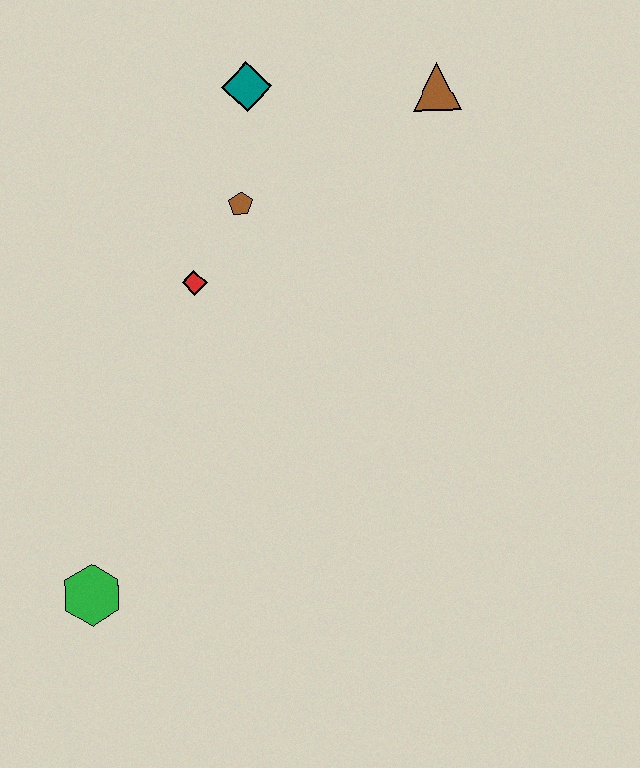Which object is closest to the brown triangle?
The teal diamond is closest to the brown triangle.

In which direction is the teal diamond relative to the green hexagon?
The teal diamond is above the green hexagon.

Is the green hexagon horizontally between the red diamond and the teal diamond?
No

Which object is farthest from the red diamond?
The green hexagon is farthest from the red diamond.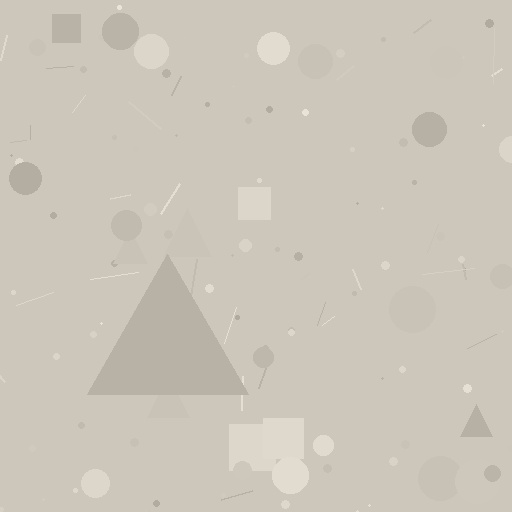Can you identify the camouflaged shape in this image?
The camouflaged shape is a triangle.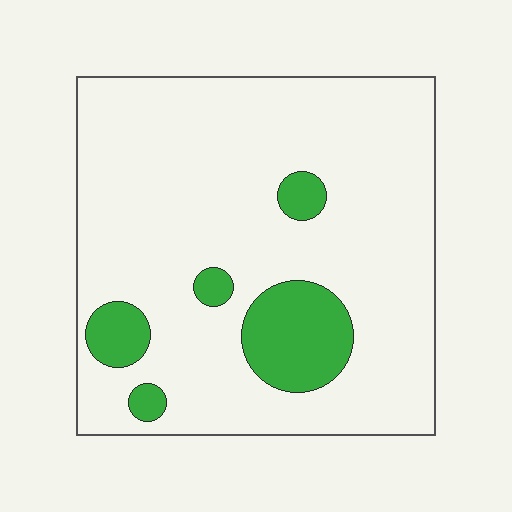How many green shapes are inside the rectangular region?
5.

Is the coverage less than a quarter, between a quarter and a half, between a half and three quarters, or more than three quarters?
Less than a quarter.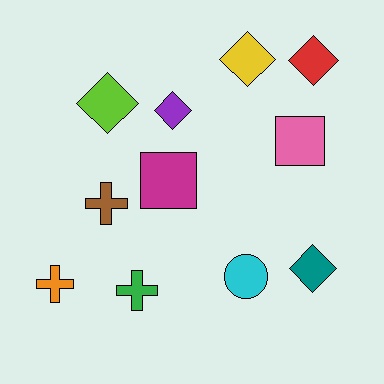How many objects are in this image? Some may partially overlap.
There are 11 objects.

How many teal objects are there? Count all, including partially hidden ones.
There is 1 teal object.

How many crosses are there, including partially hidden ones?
There are 3 crosses.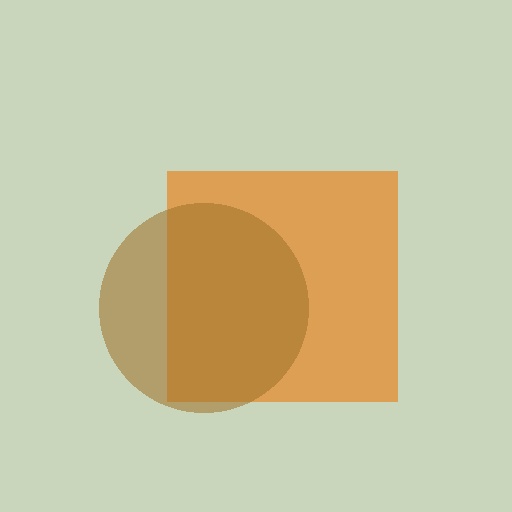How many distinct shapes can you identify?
There are 2 distinct shapes: an orange square, a brown circle.